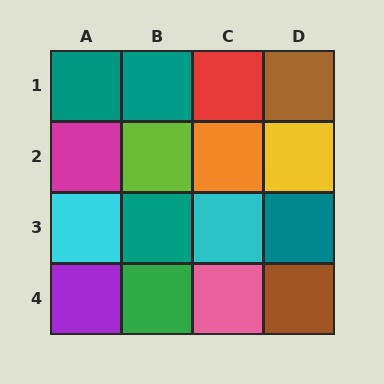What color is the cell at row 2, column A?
Magenta.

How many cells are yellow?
1 cell is yellow.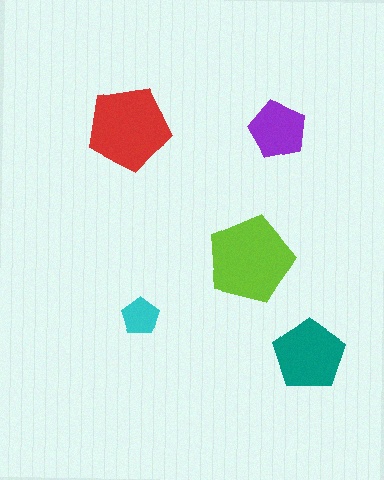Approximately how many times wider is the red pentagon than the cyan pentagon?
About 2 times wider.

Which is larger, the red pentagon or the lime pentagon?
The lime one.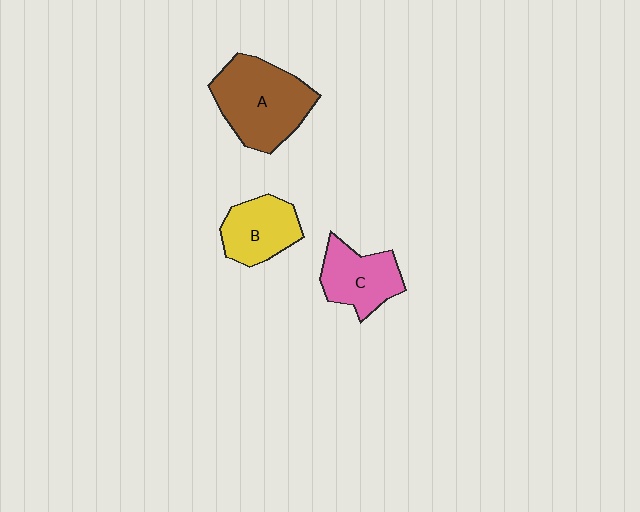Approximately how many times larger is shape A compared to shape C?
Approximately 1.5 times.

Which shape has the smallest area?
Shape B (yellow).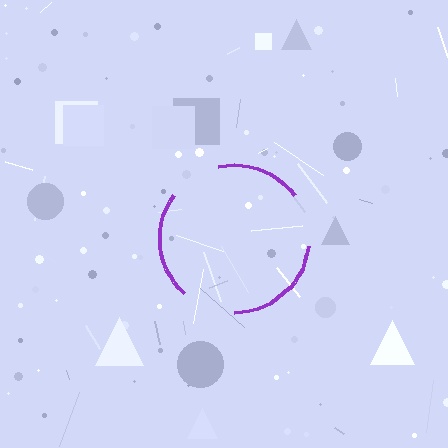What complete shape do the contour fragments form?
The contour fragments form a circle.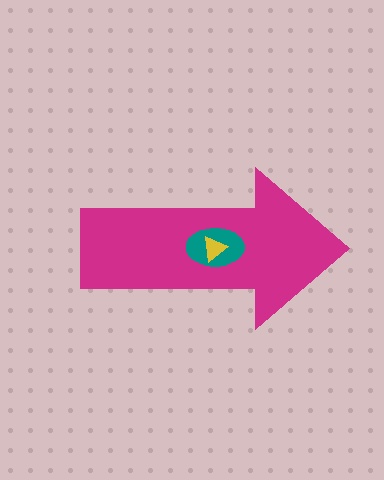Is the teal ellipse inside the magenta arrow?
Yes.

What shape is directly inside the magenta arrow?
The teal ellipse.